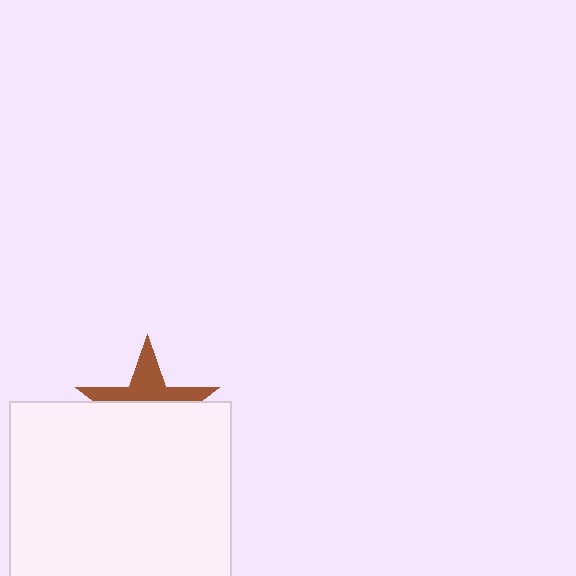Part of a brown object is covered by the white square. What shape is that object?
It is a star.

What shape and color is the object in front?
The object in front is a white square.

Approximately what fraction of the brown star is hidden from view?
Roughly 60% of the brown star is hidden behind the white square.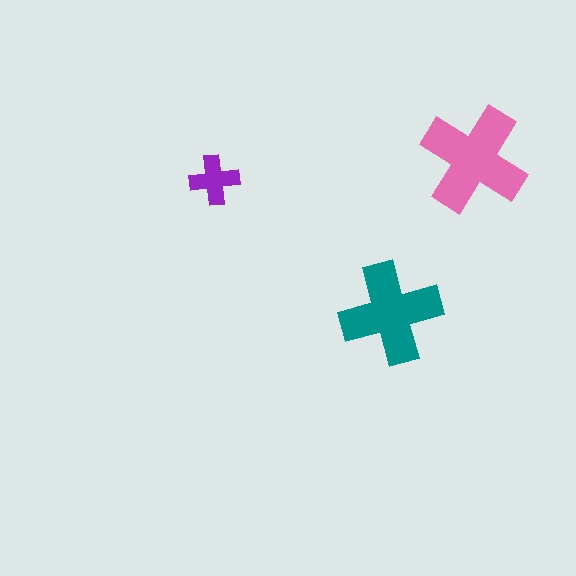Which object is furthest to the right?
The pink cross is rightmost.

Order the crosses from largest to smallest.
the pink one, the teal one, the purple one.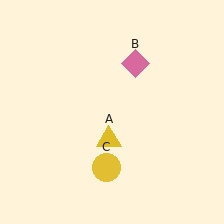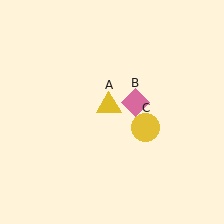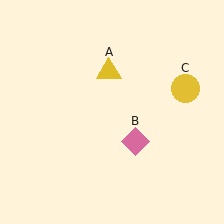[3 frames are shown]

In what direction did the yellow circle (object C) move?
The yellow circle (object C) moved up and to the right.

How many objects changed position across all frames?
3 objects changed position: yellow triangle (object A), pink diamond (object B), yellow circle (object C).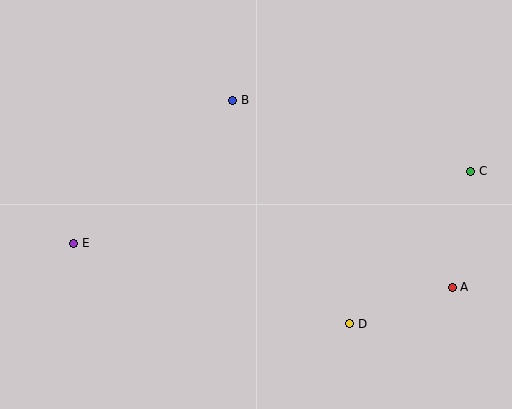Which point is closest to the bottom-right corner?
Point A is closest to the bottom-right corner.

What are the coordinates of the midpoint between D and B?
The midpoint between D and B is at (291, 212).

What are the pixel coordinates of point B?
Point B is at (233, 100).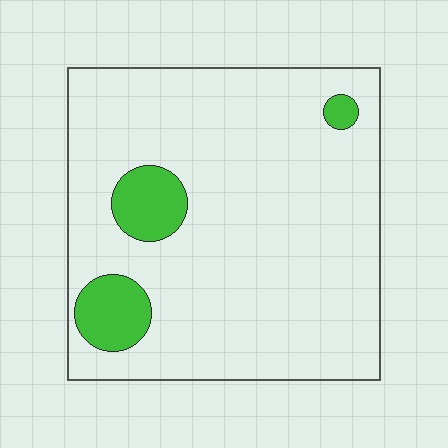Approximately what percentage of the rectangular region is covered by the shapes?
Approximately 10%.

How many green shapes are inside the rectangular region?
3.